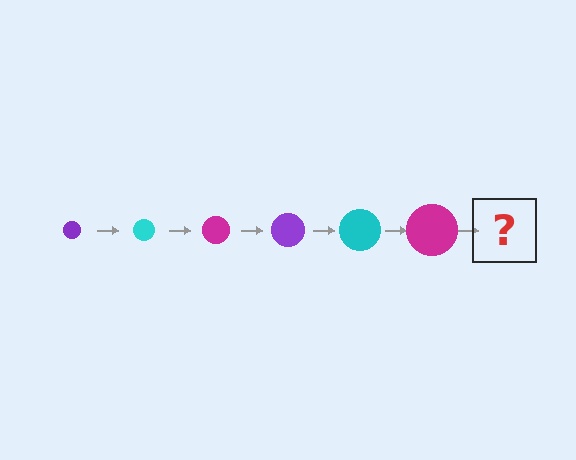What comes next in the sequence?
The next element should be a purple circle, larger than the previous one.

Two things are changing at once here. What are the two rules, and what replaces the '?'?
The two rules are that the circle grows larger each step and the color cycles through purple, cyan, and magenta. The '?' should be a purple circle, larger than the previous one.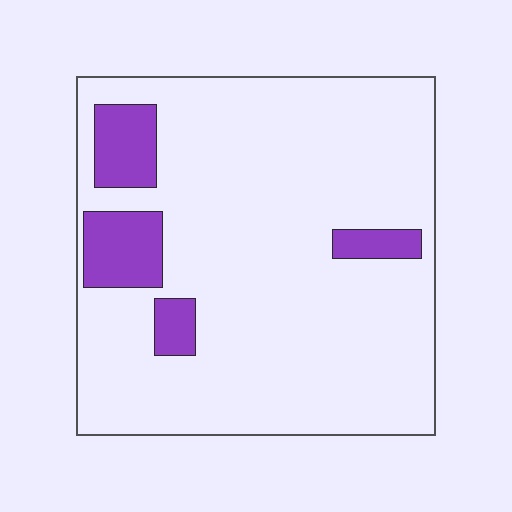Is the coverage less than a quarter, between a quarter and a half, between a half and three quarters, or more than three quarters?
Less than a quarter.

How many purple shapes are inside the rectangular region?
4.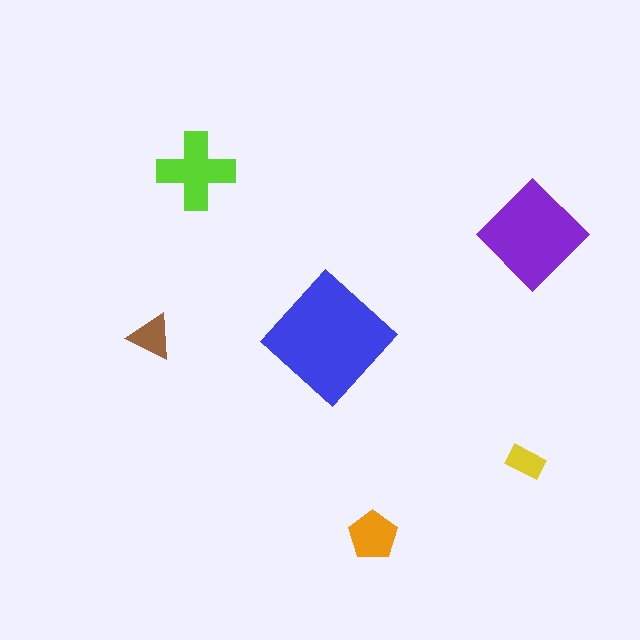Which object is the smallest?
The yellow rectangle.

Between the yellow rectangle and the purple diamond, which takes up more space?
The purple diamond.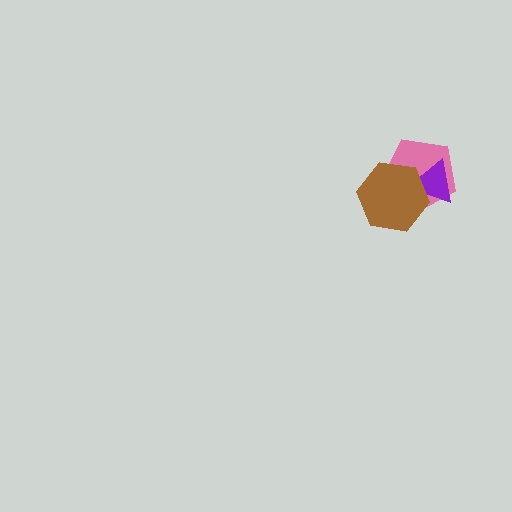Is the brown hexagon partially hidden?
No, no other shape covers it.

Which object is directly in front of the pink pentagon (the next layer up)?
The purple triangle is directly in front of the pink pentagon.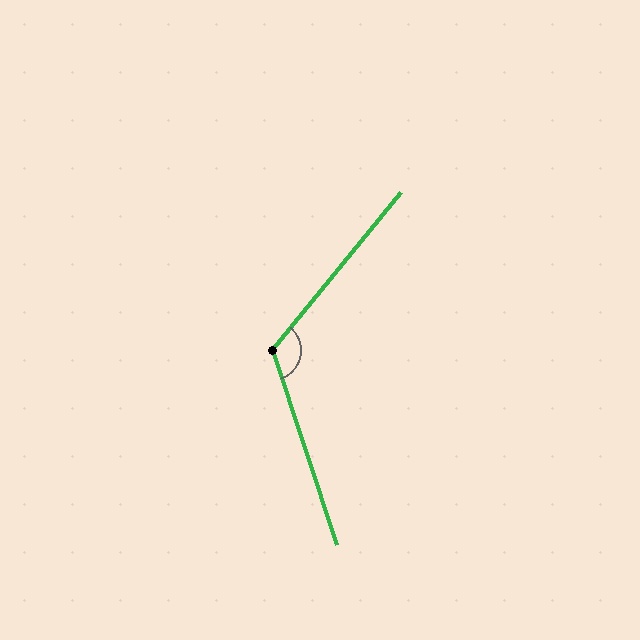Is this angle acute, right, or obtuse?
It is obtuse.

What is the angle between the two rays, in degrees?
Approximately 122 degrees.